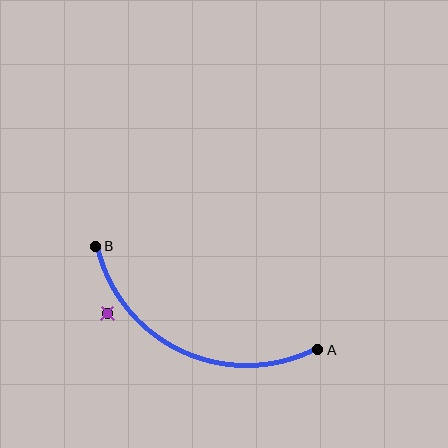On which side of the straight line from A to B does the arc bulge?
The arc bulges below the straight line connecting A and B.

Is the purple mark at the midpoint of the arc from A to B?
No — the purple mark does not lie on the arc at all. It sits slightly outside the curve.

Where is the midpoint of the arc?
The arc midpoint is the point on the curve farthest from the straight line joining A and B. It sits below that line.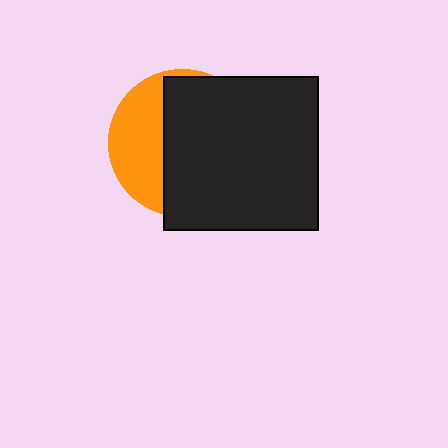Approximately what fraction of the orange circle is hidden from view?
Roughly 65% of the orange circle is hidden behind the black square.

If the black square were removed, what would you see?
You would see the complete orange circle.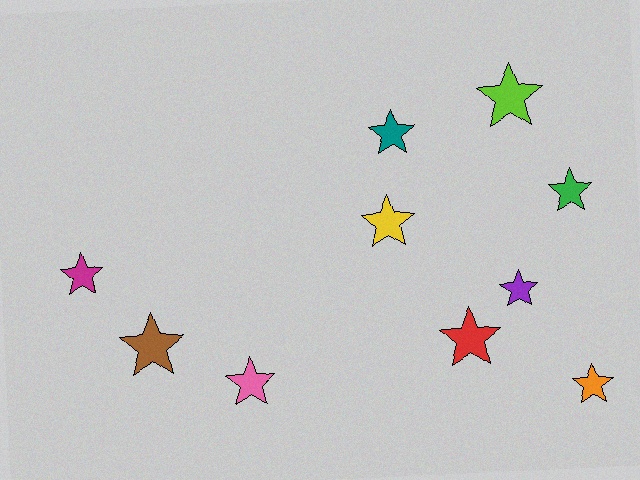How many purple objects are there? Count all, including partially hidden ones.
There is 1 purple object.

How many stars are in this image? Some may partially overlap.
There are 10 stars.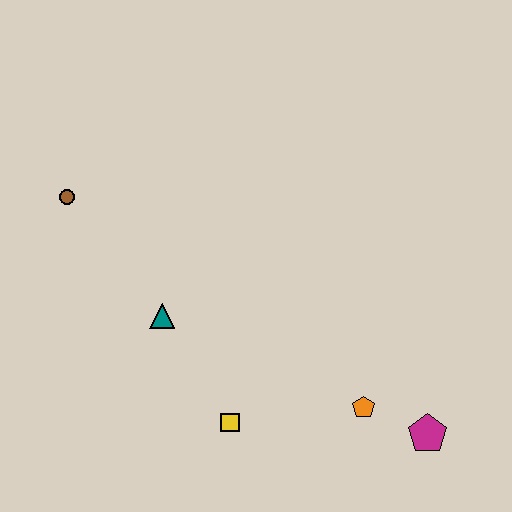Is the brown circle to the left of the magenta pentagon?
Yes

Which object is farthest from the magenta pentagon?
The brown circle is farthest from the magenta pentagon.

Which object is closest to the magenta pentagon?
The orange pentagon is closest to the magenta pentagon.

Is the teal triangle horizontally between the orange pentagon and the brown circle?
Yes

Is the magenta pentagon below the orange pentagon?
Yes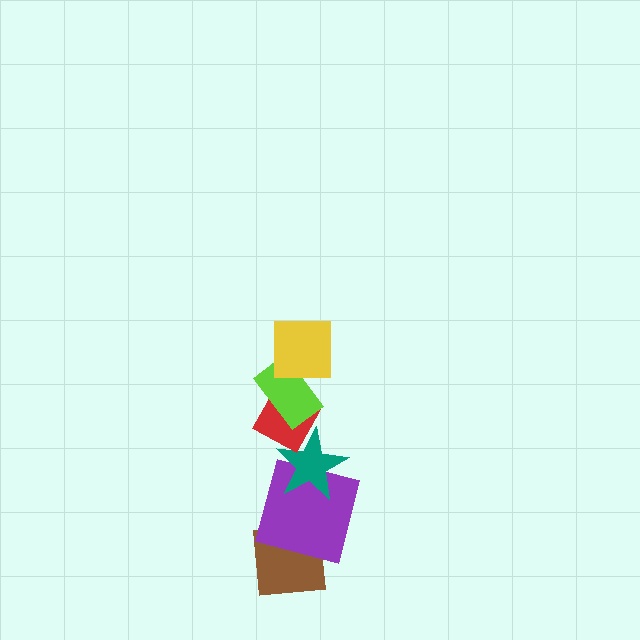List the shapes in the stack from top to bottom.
From top to bottom: the yellow square, the lime rectangle, the red diamond, the teal star, the purple square, the brown square.